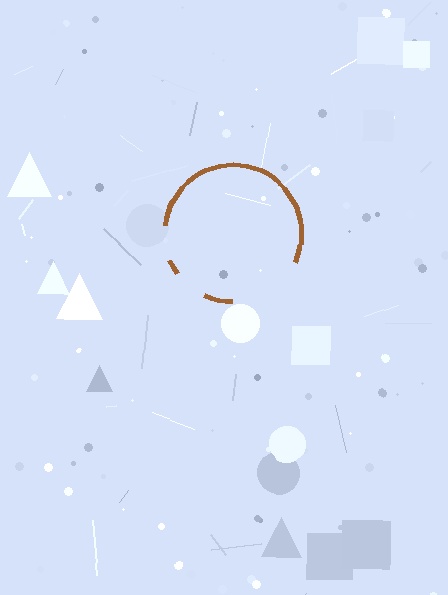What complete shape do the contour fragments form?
The contour fragments form a circle.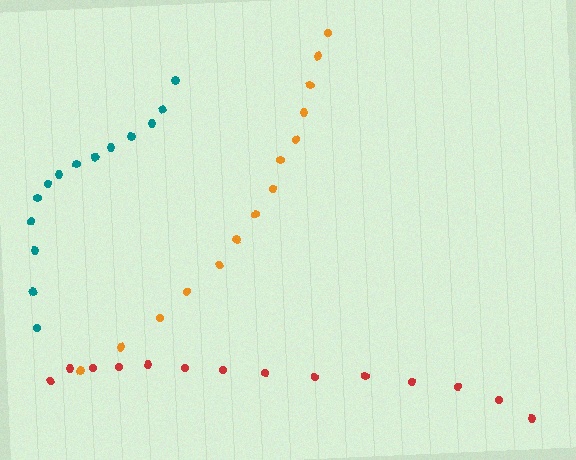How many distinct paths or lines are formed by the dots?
There are 3 distinct paths.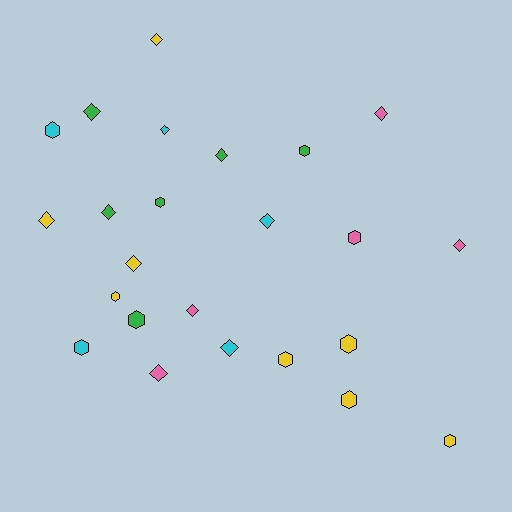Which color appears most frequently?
Yellow, with 8 objects.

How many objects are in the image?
There are 24 objects.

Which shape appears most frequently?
Diamond, with 13 objects.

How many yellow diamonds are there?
There are 3 yellow diamonds.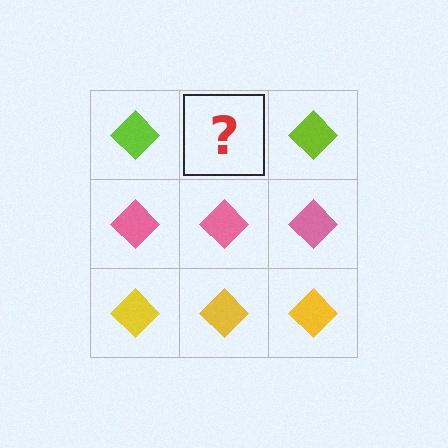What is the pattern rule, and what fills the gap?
The rule is that each row has a consistent color. The gap should be filled with a lime diamond.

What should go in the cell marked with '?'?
The missing cell should contain a lime diamond.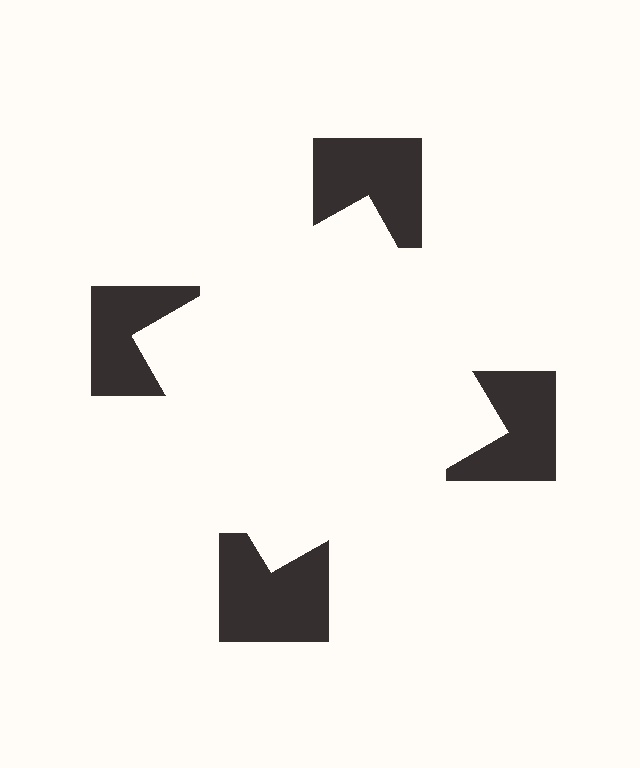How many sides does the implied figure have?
4 sides.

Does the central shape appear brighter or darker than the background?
It typically appears slightly brighter than the background, even though no actual brightness change is drawn.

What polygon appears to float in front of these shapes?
An illusory square — its edges are inferred from the aligned wedge cuts in the notched squares, not physically drawn.